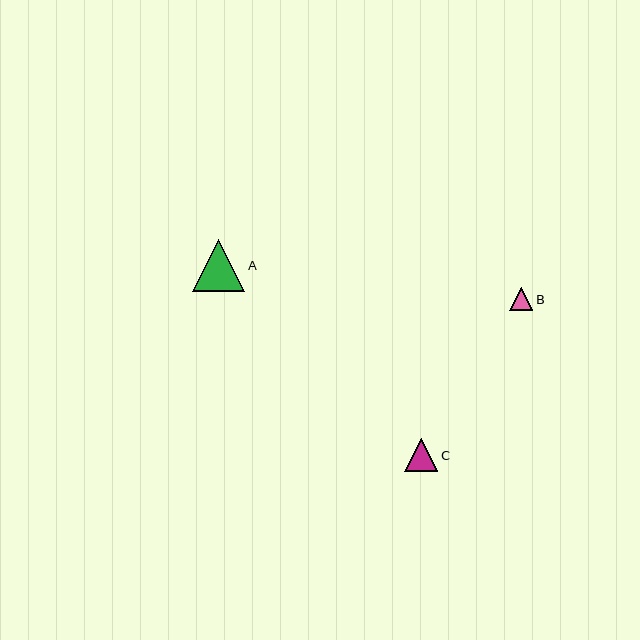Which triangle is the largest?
Triangle A is the largest with a size of approximately 52 pixels.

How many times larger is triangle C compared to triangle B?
Triangle C is approximately 1.4 times the size of triangle B.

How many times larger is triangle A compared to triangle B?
Triangle A is approximately 2.3 times the size of triangle B.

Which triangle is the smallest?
Triangle B is the smallest with a size of approximately 23 pixels.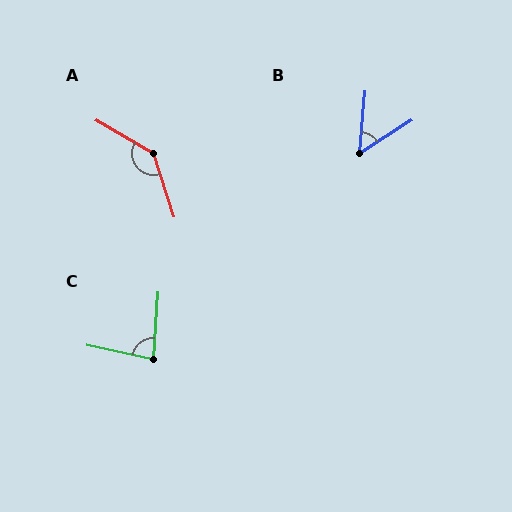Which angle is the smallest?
B, at approximately 52 degrees.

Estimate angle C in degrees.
Approximately 82 degrees.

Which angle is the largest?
A, at approximately 138 degrees.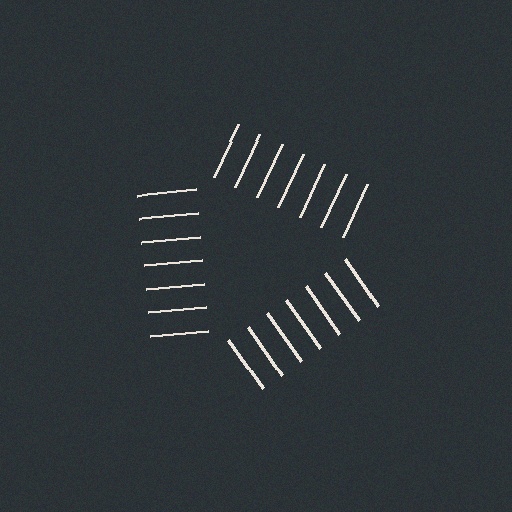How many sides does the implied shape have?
3 sides — the line-ends trace a triangle.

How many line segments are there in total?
21 — 7 along each of the 3 edges.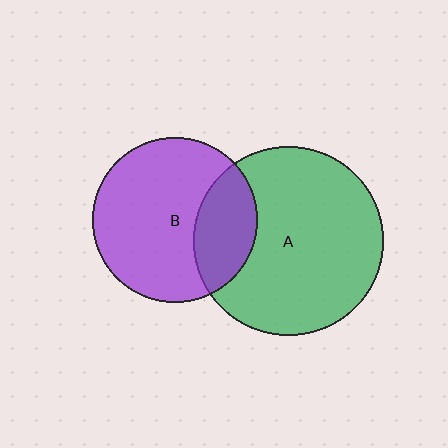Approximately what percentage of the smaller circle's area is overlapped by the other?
Approximately 25%.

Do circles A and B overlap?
Yes.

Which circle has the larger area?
Circle A (green).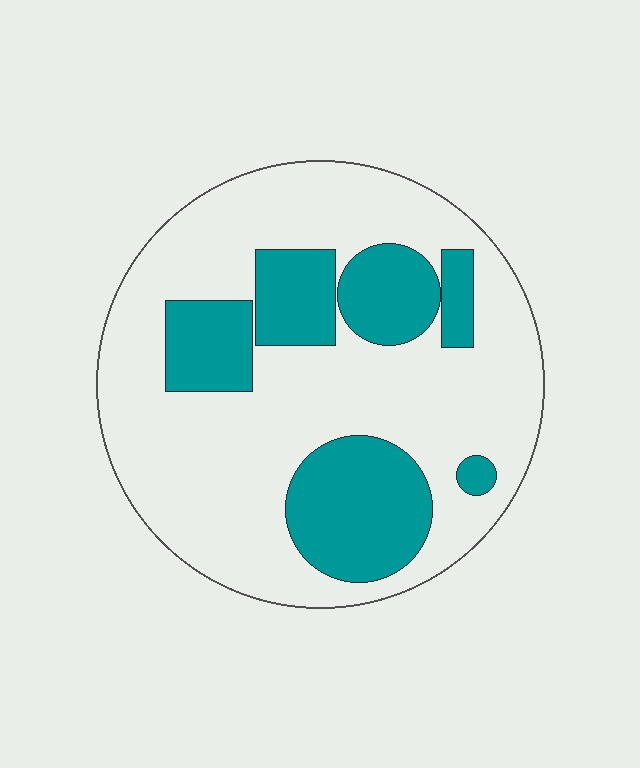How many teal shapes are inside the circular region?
6.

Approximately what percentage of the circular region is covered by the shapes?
Approximately 30%.